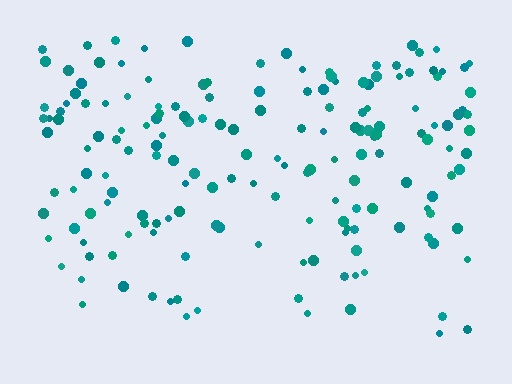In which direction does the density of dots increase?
From bottom to top, with the top side densest.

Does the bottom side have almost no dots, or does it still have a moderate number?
Still a moderate number, just noticeably fewer than the top.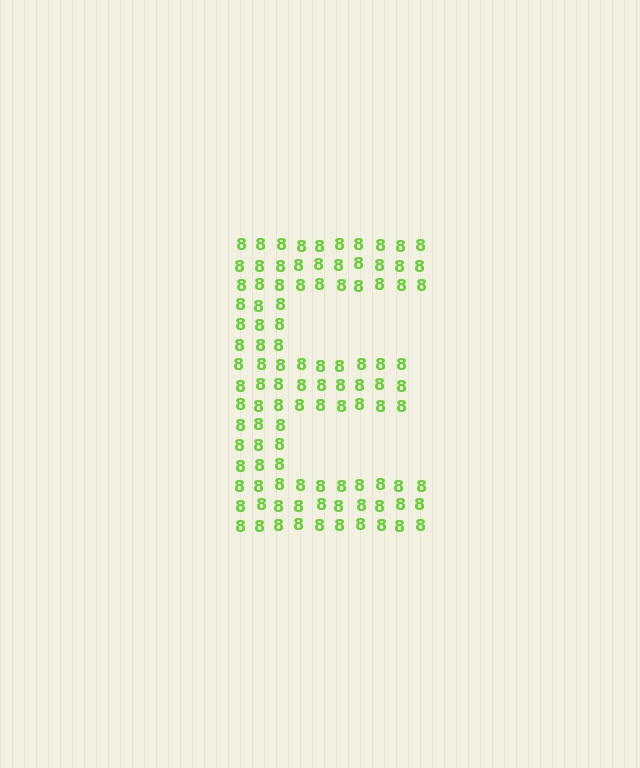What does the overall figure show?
The overall figure shows the letter E.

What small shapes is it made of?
It is made of small digit 8's.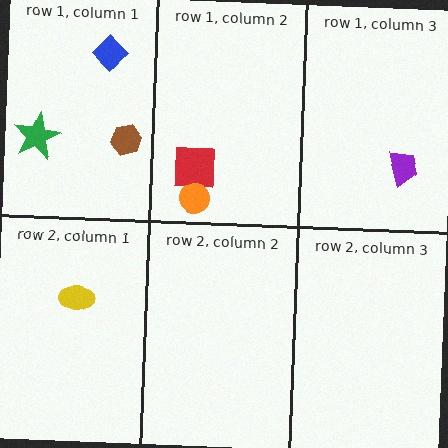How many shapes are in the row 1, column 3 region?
1.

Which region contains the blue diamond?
The row 1, column 1 region.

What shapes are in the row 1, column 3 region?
The purple trapezoid.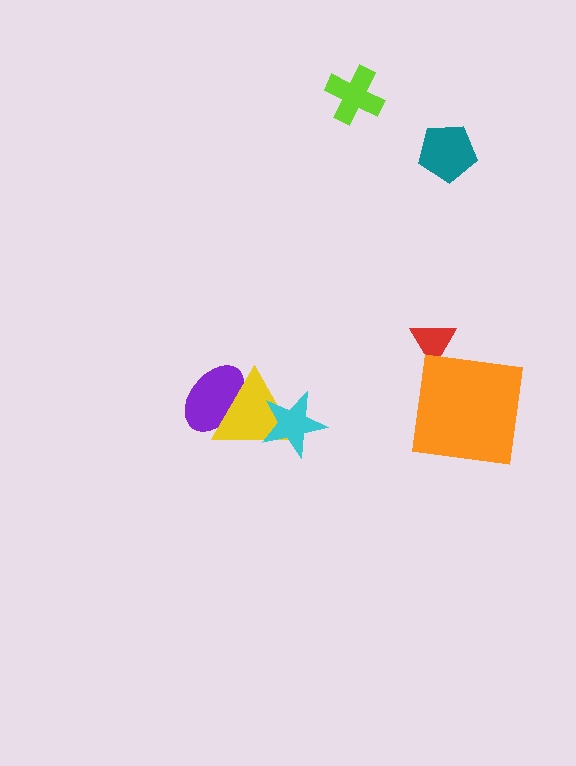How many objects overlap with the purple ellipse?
1 object overlaps with the purple ellipse.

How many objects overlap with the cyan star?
1 object overlaps with the cyan star.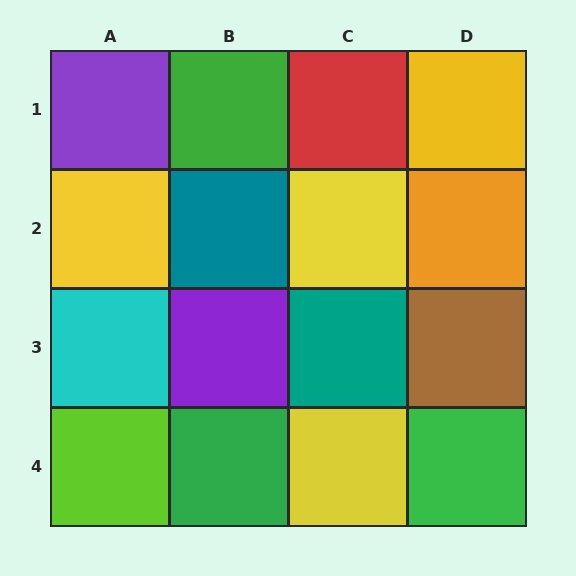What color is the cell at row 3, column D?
Brown.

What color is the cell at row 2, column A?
Yellow.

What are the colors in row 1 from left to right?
Purple, green, red, yellow.